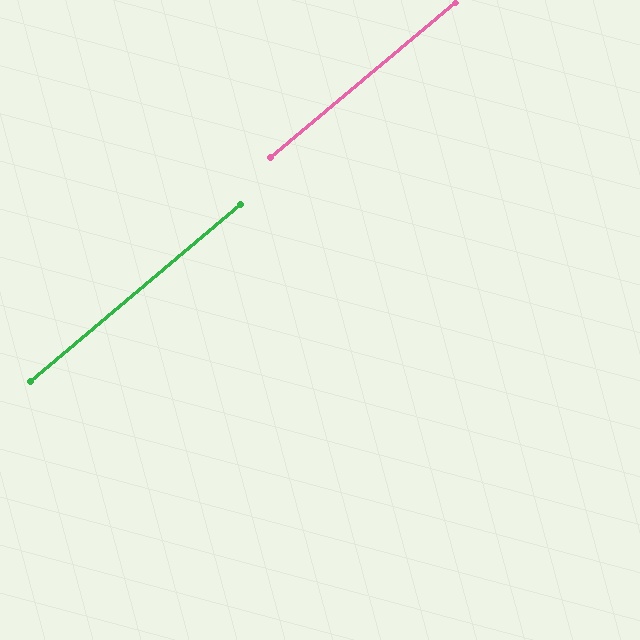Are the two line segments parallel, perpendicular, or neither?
Parallel — their directions differ by only 0.1°.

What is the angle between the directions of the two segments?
Approximately 0 degrees.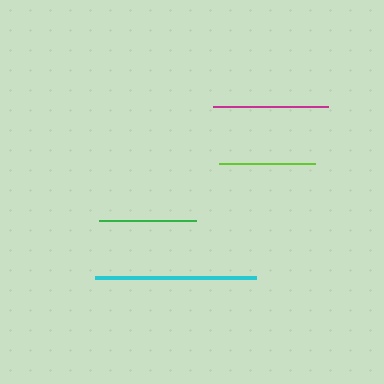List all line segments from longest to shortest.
From longest to shortest: cyan, magenta, green, lime.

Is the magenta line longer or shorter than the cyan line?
The cyan line is longer than the magenta line.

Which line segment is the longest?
The cyan line is the longest at approximately 161 pixels.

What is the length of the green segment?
The green segment is approximately 97 pixels long.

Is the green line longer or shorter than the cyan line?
The cyan line is longer than the green line.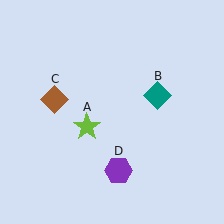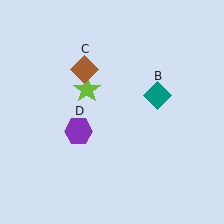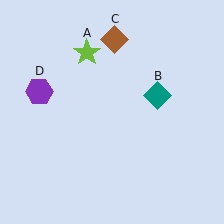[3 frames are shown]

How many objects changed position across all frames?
3 objects changed position: lime star (object A), brown diamond (object C), purple hexagon (object D).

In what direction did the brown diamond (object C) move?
The brown diamond (object C) moved up and to the right.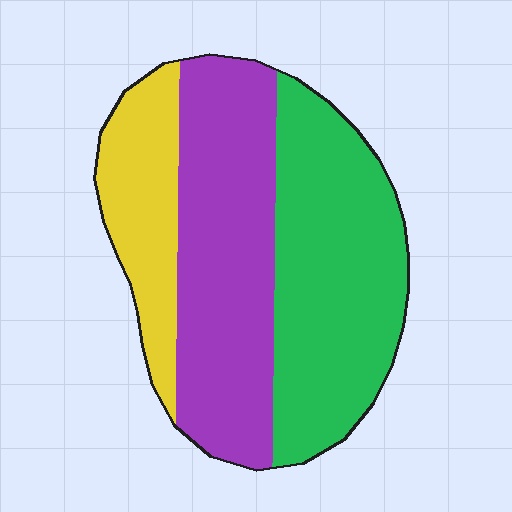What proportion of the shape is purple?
Purple takes up between a quarter and a half of the shape.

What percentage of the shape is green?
Green covers about 40% of the shape.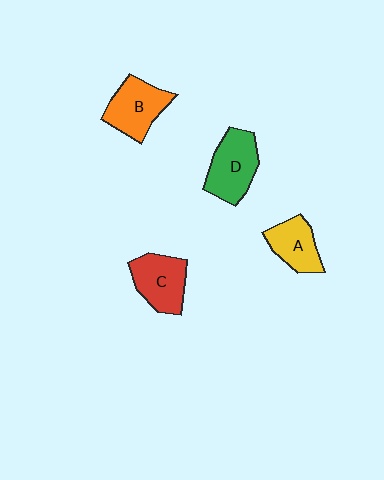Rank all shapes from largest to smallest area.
From largest to smallest: D (green), B (orange), C (red), A (yellow).